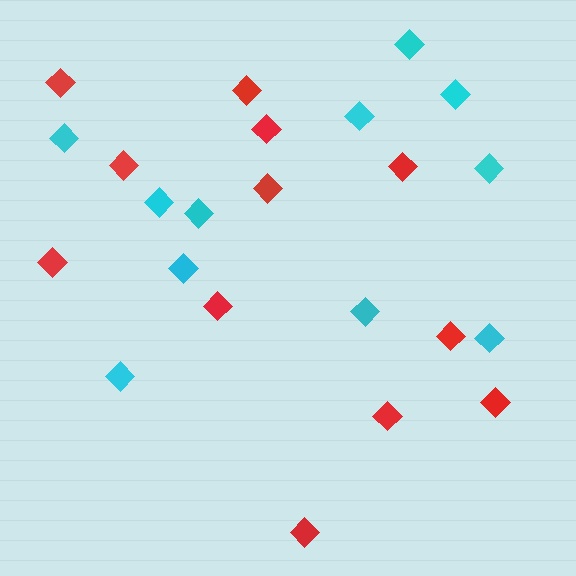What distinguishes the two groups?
There are 2 groups: one group of red diamonds (12) and one group of cyan diamonds (11).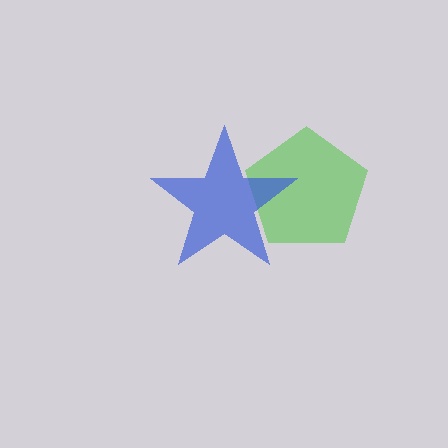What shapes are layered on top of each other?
The layered shapes are: a green pentagon, a blue star.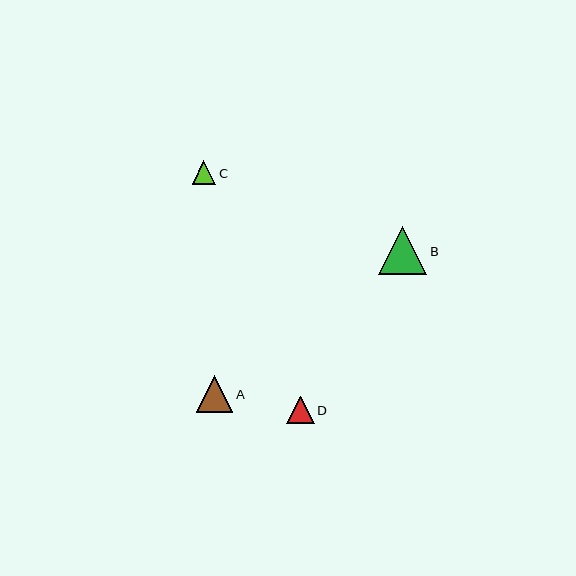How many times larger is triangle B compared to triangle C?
Triangle B is approximately 2.0 times the size of triangle C.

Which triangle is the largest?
Triangle B is the largest with a size of approximately 48 pixels.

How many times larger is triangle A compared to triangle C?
Triangle A is approximately 1.5 times the size of triangle C.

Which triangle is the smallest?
Triangle C is the smallest with a size of approximately 24 pixels.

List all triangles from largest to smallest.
From largest to smallest: B, A, D, C.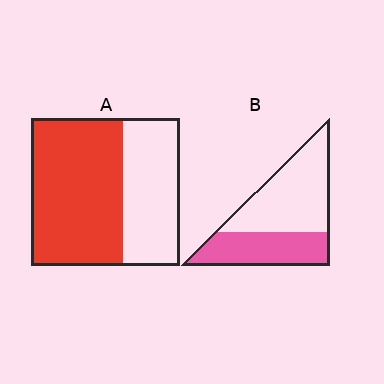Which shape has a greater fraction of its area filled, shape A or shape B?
Shape A.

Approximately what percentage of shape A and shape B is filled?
A is approximately 60% and B is approximately 40%.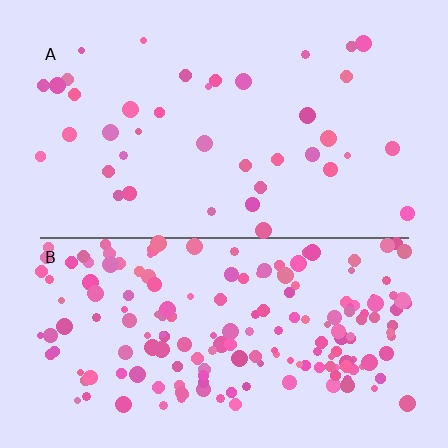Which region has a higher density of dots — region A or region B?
B (the bottom).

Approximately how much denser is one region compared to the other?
Approximately 4.6× — region B over region A.